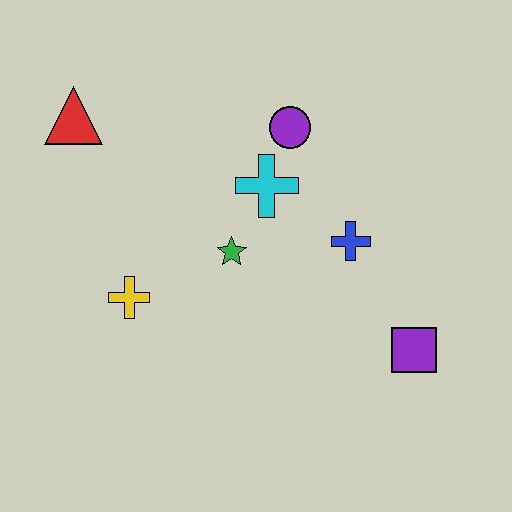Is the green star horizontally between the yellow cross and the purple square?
Yes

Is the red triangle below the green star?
No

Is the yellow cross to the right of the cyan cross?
No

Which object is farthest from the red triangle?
The purple square is farthest from the red triangle.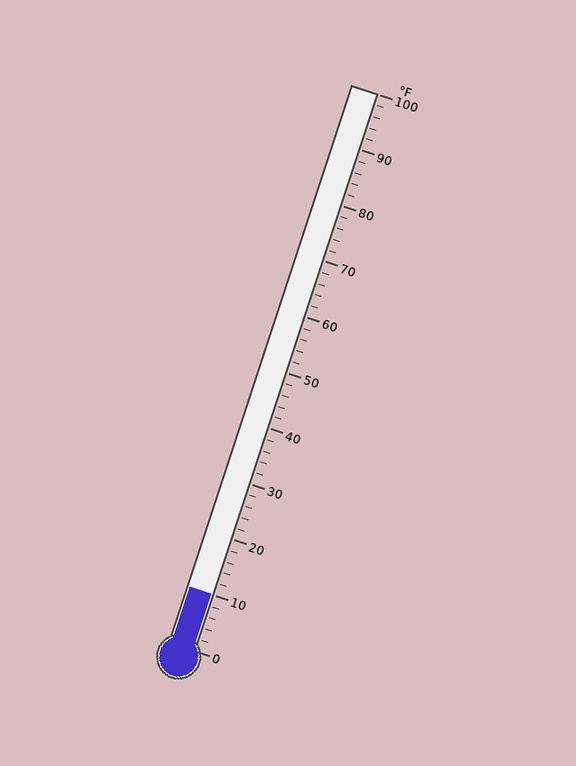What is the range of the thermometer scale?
The thermometer scale ranges from 0°F to 100°F.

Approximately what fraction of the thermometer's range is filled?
The thermometer is filled to approximately 10% of its range.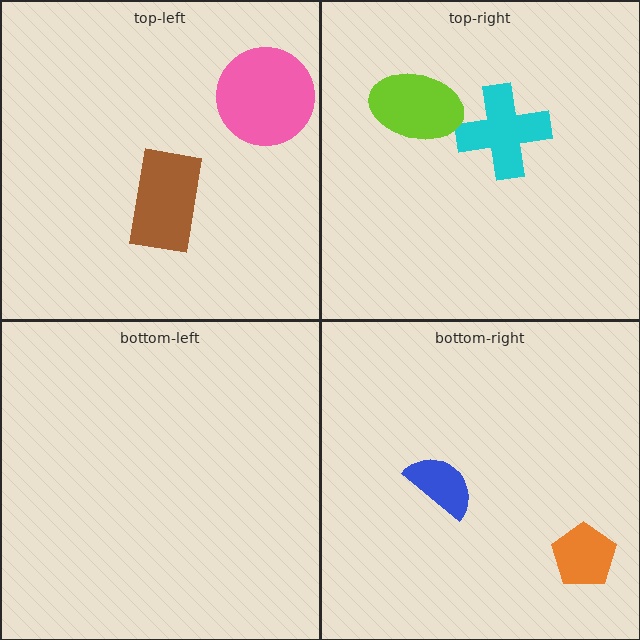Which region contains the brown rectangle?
The top-left region.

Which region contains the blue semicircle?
The bottom-right region.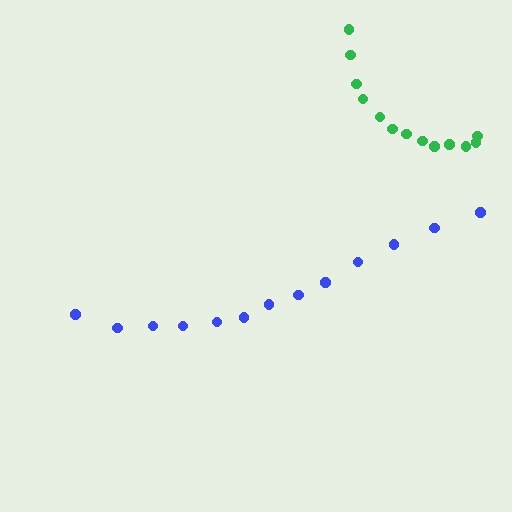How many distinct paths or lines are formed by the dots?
There are 2 distinct paths.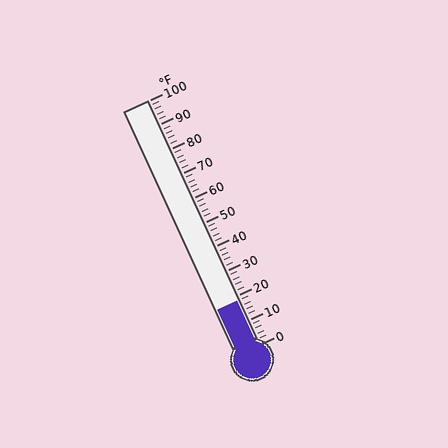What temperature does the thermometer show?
The thermometer shows approximately 18°F.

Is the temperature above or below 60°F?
The temperature is below 60°F.